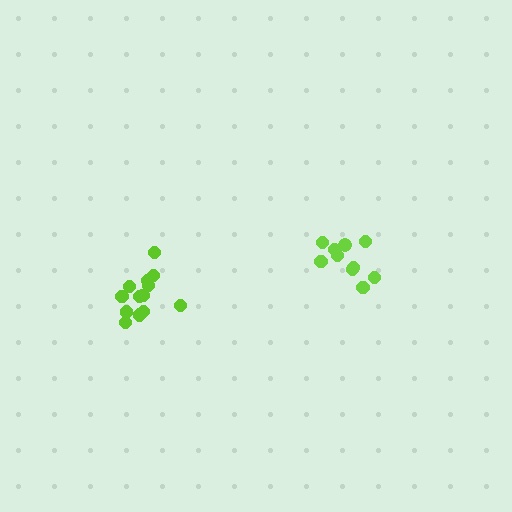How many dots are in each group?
Group 1: 10 dots, Group 2: 13 dots (23 total).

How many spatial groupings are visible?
There are 2 spatial groupings.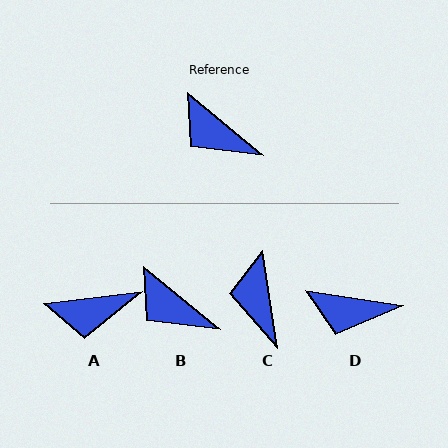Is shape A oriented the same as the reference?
No, it is off by about 47 degrees.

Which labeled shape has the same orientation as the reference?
B.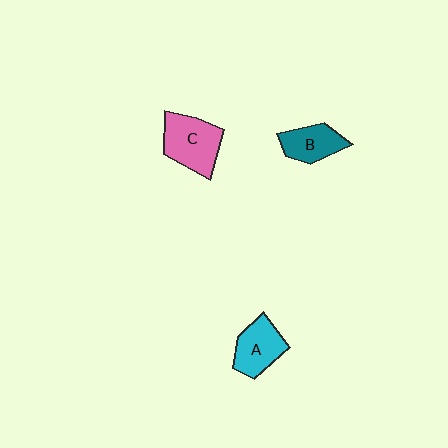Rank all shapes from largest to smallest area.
From largest to smallest: C (pink), A (cyan), B (teal).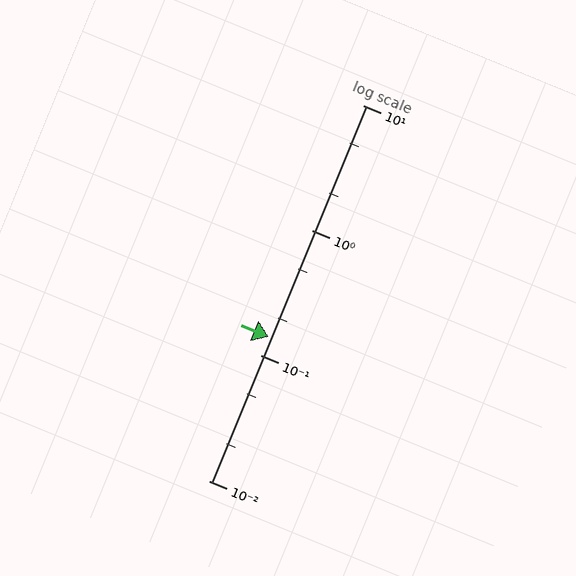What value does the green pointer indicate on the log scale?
The pointer indicates approximately 0.14.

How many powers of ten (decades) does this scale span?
The scale spans 3 decades, from 0.01 to 10.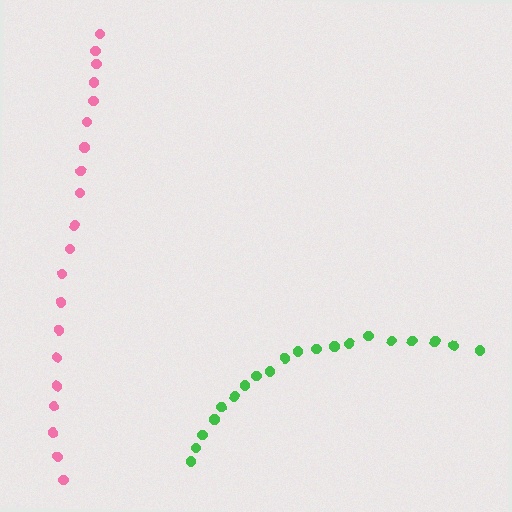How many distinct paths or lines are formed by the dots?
There are 2 distinct paths.